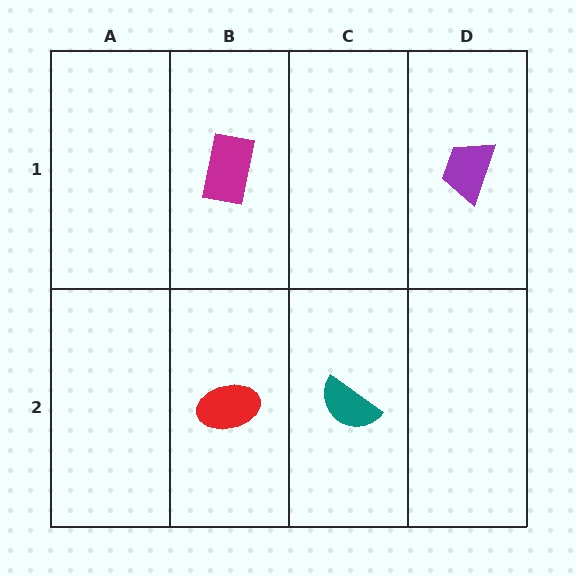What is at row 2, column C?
A teal semicircle.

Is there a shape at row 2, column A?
No, that cell is empty.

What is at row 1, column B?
A magenta rectangle.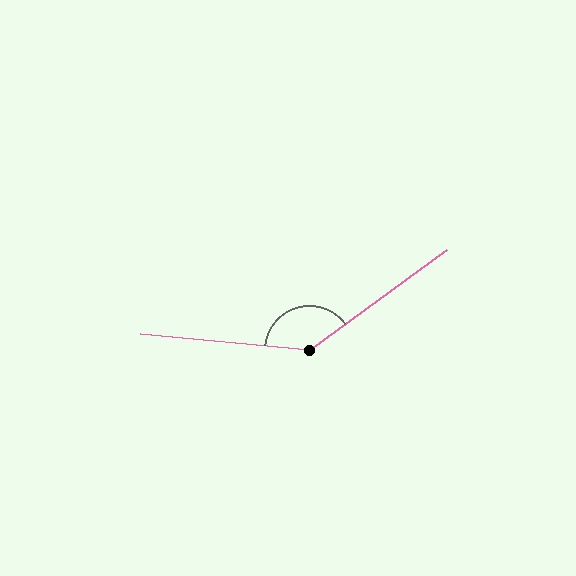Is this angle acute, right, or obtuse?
It is obtuse.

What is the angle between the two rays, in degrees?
Approximately 138 degrees.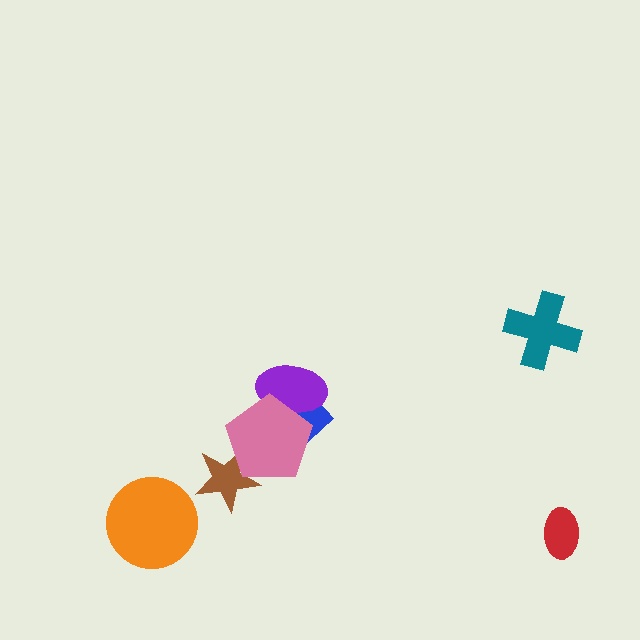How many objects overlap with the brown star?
1 object overlaps with the brown star.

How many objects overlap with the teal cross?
0 objects overlap with the teal cross.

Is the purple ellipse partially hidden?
Yes, it is partially covered by another shape.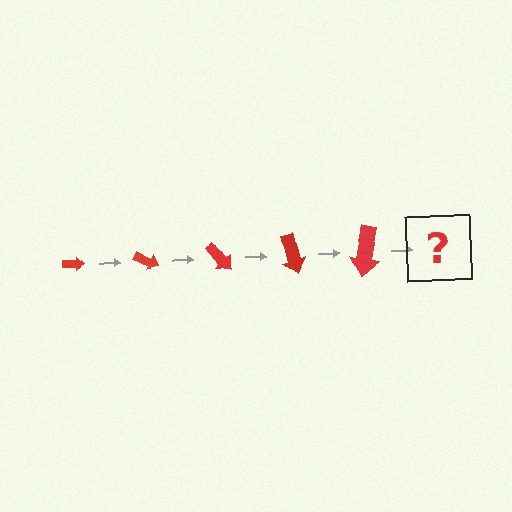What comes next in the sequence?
The next element should be an arrow, larger than the previous one and rotated 125 degrees from the start.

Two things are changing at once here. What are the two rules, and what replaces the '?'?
The two rules are that the arrow grows larger each step and it rotates 25 degrees each step. The '?' should be an arrow, larger than the previous one and rotated 125 degrees from the start.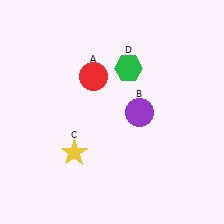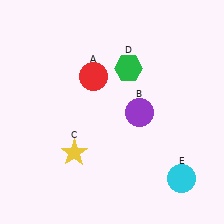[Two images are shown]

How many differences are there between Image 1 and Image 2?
There is 1 difference between the two images.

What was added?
A cyan circle (E) was added in Image 2.